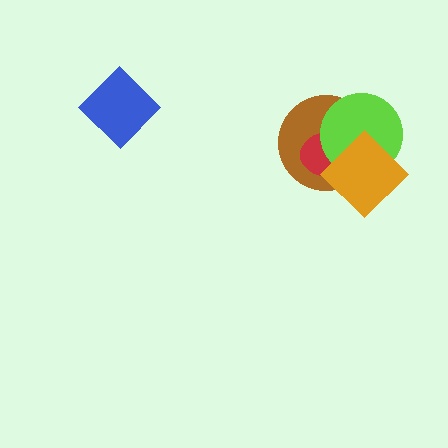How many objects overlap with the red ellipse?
3 objects overlap with the red ellipse.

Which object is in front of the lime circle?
The orange diamond is in front of the lime circle.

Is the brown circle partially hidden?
Yes, it is partially covered by another shape.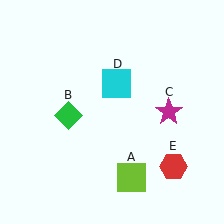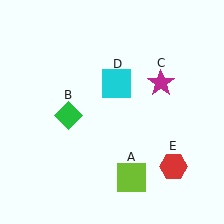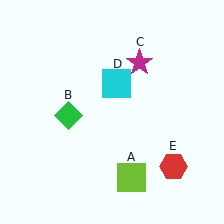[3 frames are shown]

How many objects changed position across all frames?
1 object changed position: magenta star (object C).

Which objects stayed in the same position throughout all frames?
Lime square (object A) and green diamond (object B) and cyan square (object D) and red hexagon (object E) remained stationary.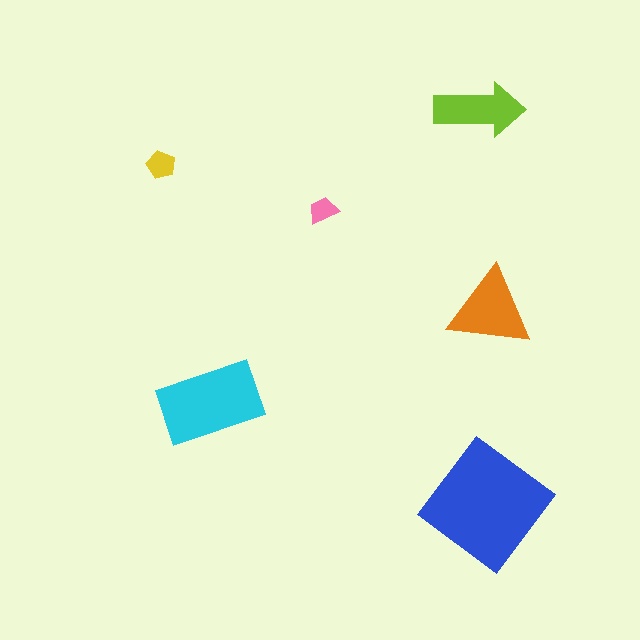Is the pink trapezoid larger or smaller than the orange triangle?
Smaller.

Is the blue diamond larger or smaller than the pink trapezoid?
Larger.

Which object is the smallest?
The pink trapezoid.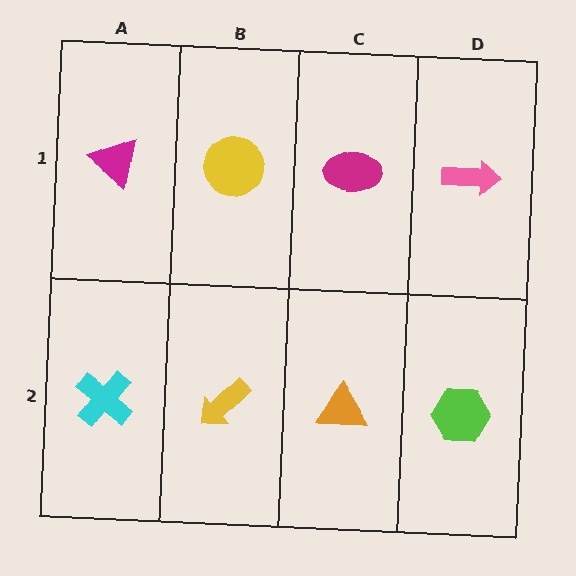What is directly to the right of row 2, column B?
An orange triangle.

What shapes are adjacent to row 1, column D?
A lime hexagon (row 2, column D), a magenta ellipse (row 1, column C).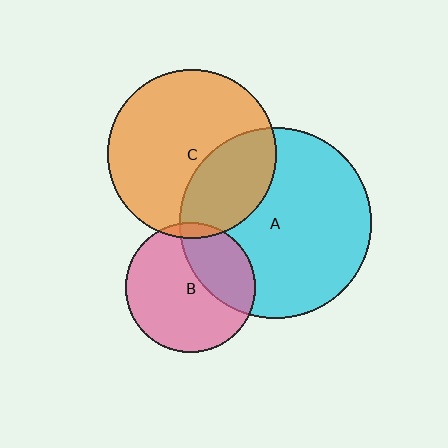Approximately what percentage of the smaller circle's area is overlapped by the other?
Approximately 5%.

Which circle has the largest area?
Circle A (cyan).